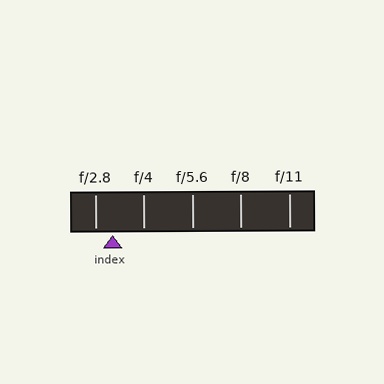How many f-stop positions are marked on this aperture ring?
There are 5 f-stop positions marked.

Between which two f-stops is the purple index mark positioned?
The index mark is between f/2.8 and f/4.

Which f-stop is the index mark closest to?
The index mark is closest to f/2.8.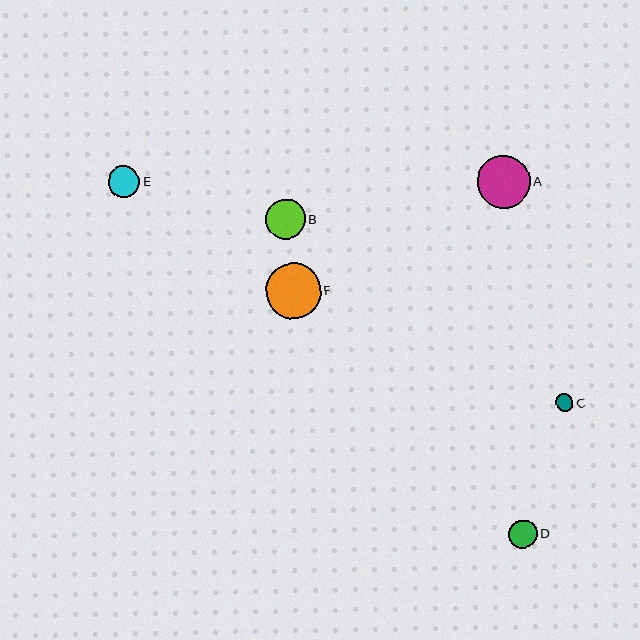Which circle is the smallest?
Circle C is the smallest with a size of approximately 18 pixels.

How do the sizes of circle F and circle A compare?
Circle F and circle A are approximately the same size.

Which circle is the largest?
Circle F is the largest with a size of approximately 55 pixels.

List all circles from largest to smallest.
From largest to smallest: F, A, B, E, D, C.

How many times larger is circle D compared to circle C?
Circle D is approximately 1.6 times the size of circle C.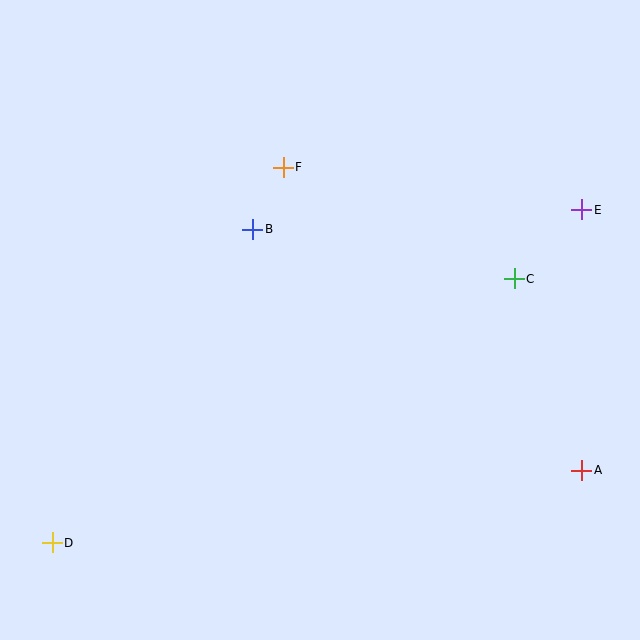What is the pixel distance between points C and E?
The distance between C and E is 97 pixels.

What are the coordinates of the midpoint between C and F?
The midpoint between C and F is at (399, 223).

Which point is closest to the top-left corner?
Point F is closest to the top-left corner.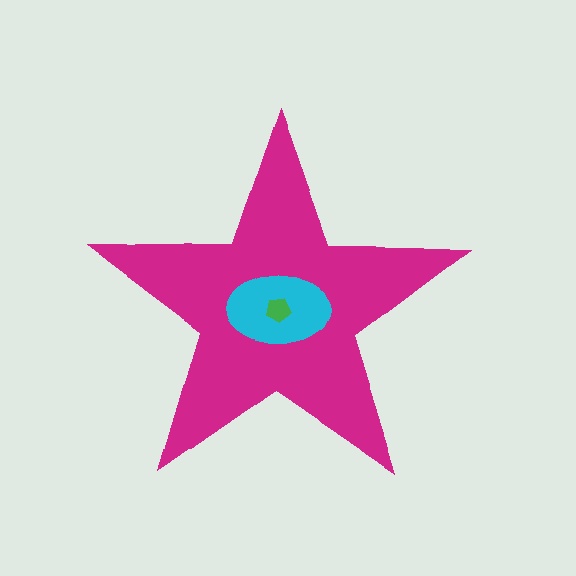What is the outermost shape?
The magenta star.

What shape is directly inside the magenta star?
The cyan ellipse.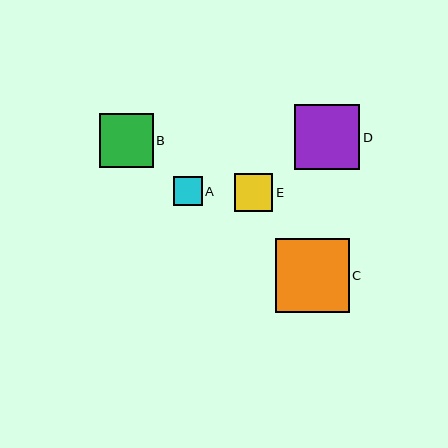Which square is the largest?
Square C is the largest with a size of approximately 74 pixels.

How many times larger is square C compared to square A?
Square C is approximately 2.6 times the size of square A.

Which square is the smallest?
Square A is the smallest with a size of approximately 28 pixels.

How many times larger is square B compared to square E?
Square B is approximately 1.4 times the size of square E.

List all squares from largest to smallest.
From largest to smallest: C, D, B, E, A.